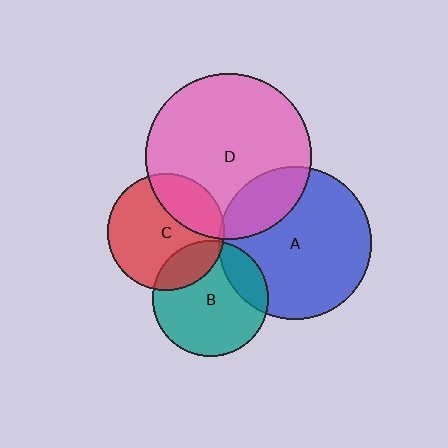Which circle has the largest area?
Circle D (pink).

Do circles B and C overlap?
Yes.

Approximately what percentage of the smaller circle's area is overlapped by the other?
Approximately 20%.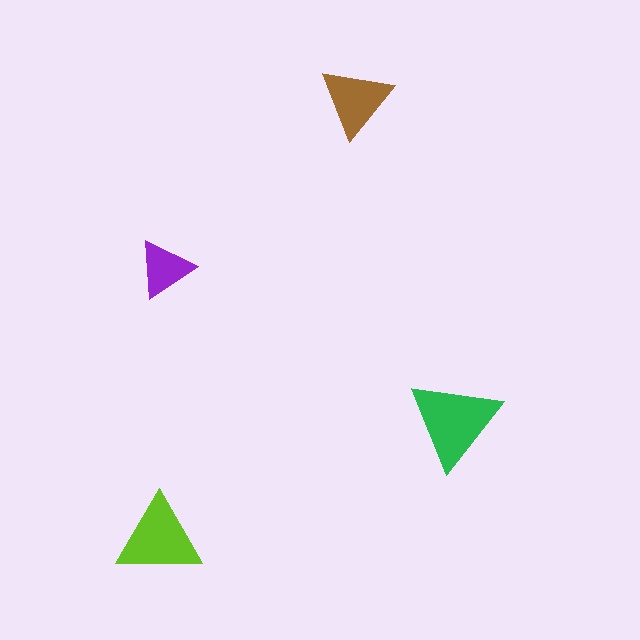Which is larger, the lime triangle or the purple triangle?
The lime one.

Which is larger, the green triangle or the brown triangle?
The green one.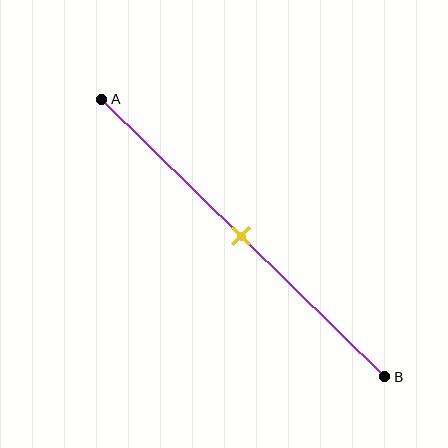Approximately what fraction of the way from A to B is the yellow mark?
The yellow mark is approximately 50% of the way from A to B.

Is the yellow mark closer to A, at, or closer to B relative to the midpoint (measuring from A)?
The yellow mark is approximately at the midpoint of segment AB.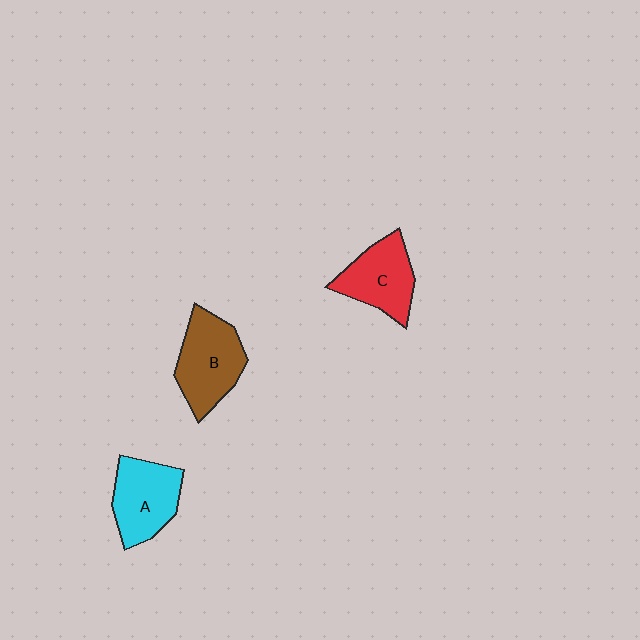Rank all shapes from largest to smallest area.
From largest to smallest: B (brown), A (cyan), C (red).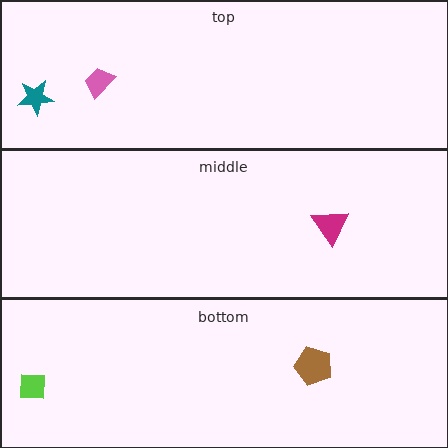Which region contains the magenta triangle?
The middle region.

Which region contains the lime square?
The bottom region.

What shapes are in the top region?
The pink trapezoid, the teal star.